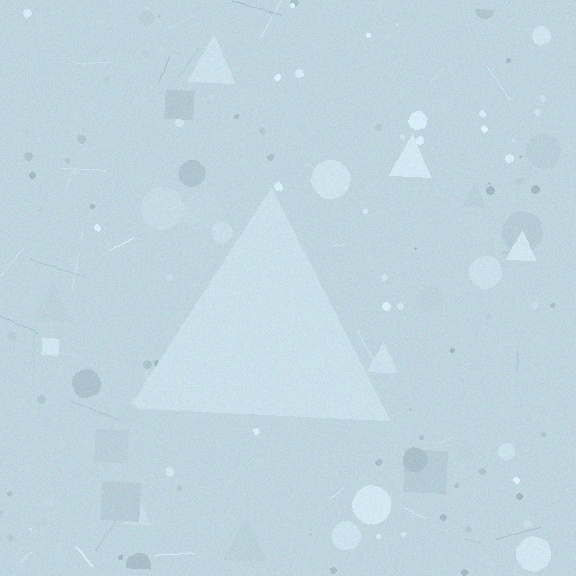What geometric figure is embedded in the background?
A triangle is embedded in the background.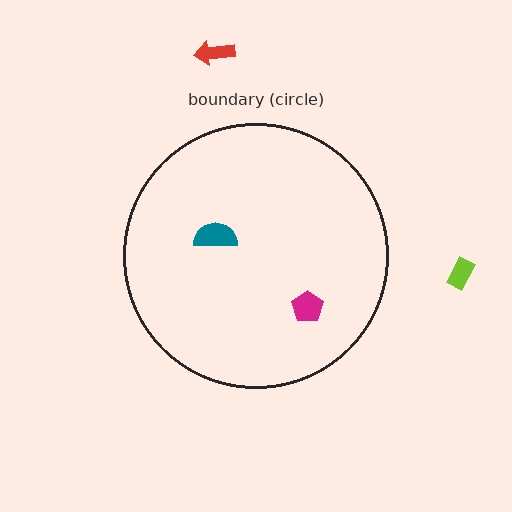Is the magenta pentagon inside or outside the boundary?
Inside.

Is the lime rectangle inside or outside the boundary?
Outside.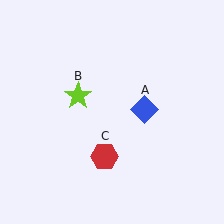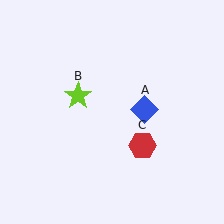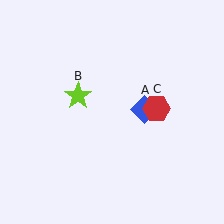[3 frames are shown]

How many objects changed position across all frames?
1 object changed position: red hexagon (object C).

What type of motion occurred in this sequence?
The red hexagon (object C) rotated counterclockwise around the center of the scene.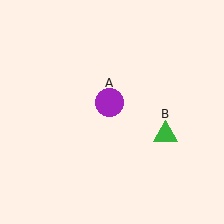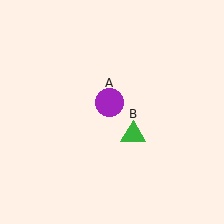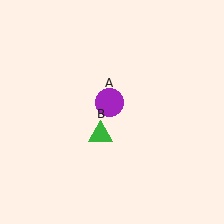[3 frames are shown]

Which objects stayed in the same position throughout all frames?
Purple circle (object A) remained stationary.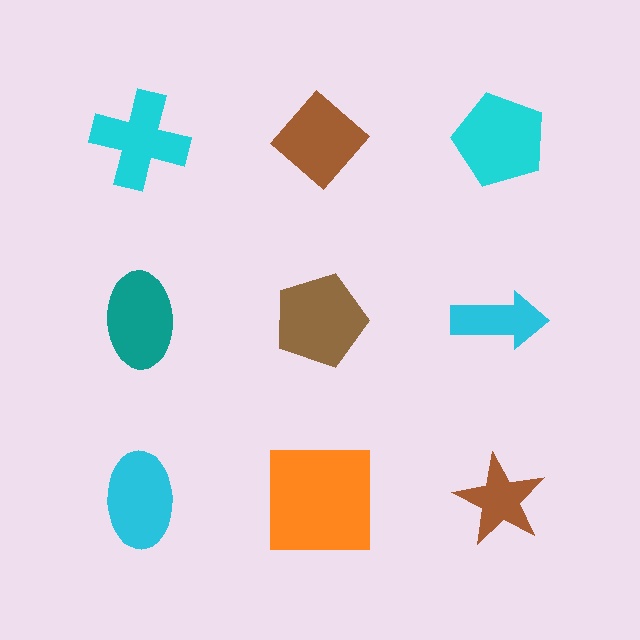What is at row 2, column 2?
A brown pentagon.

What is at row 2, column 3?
A cyan arrow.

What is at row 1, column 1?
A cyan cross.